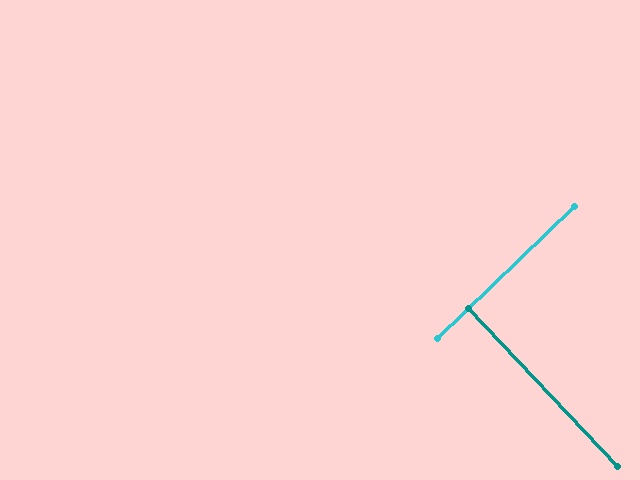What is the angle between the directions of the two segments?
Approximately 90 degrees.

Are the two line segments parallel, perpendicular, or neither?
Perpendicular — they meet at approximately 90°.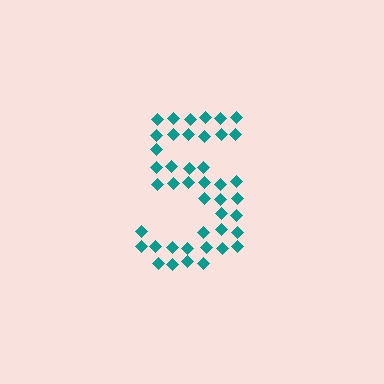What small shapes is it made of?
It is made of small diamonds.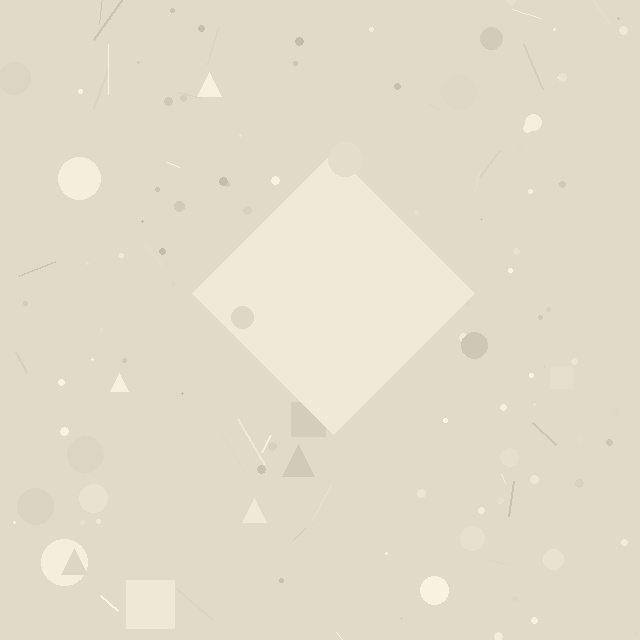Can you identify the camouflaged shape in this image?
The camouflaged shape is a diamond.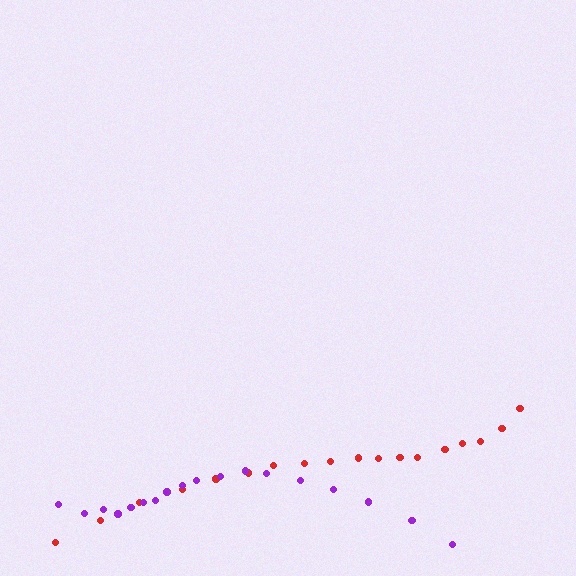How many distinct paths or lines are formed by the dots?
There are 2 distinct paths.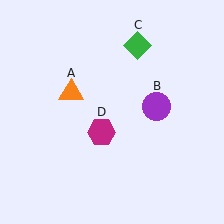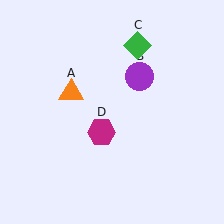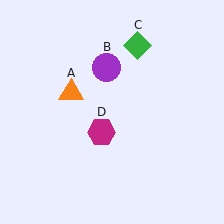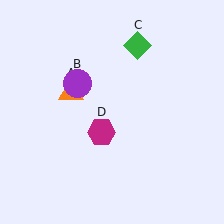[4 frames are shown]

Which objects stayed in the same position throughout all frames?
Orange triangle (object A) and green diamond (object C) and magenta hexagon (object D) remained stationary.